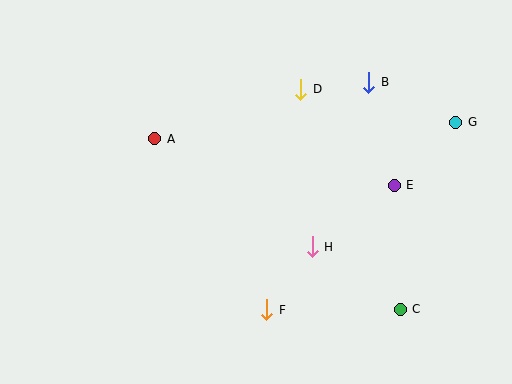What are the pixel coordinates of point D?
Point D is at (301, 89).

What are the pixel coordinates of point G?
Point G is at (456, 122).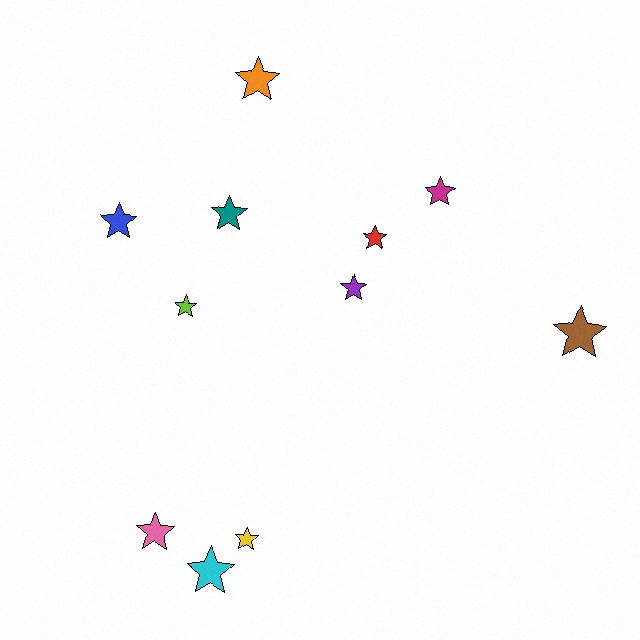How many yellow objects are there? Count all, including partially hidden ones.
There is 1 yellow object.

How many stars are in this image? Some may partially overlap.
There are 11 stars.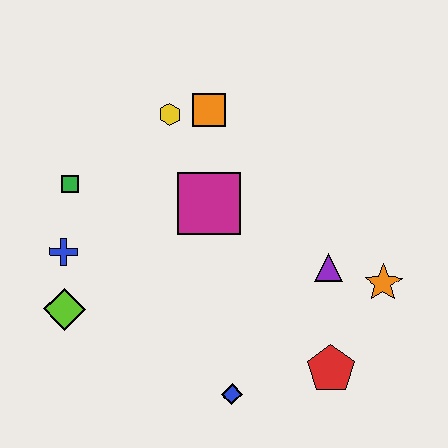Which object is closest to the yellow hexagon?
The orange square is closest to the yellow hexagon.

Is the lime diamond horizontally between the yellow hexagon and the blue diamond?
No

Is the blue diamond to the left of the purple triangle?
Yes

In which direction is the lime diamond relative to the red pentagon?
The lime diamond is to the left of the red pentagon.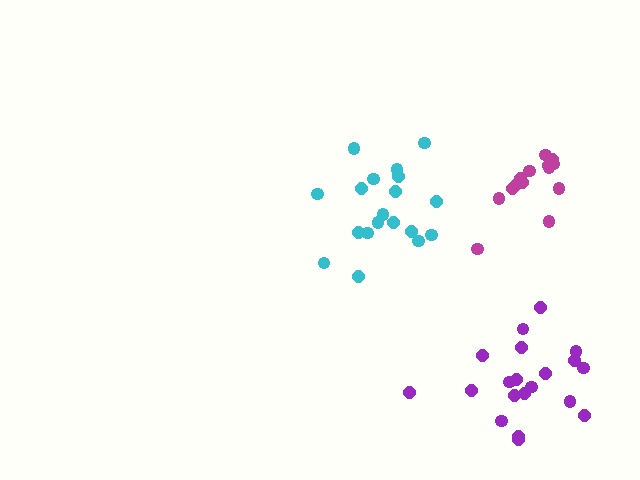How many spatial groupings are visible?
There are 3 spatial groupings.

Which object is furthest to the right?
The magenta cluster is rightmost.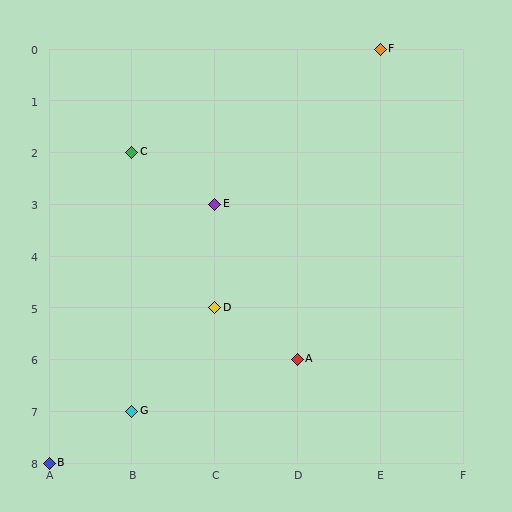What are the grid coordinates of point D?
Point D is at grid coordinates (C, 5).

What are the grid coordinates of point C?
Point C is at grid coordinates (B, 2).